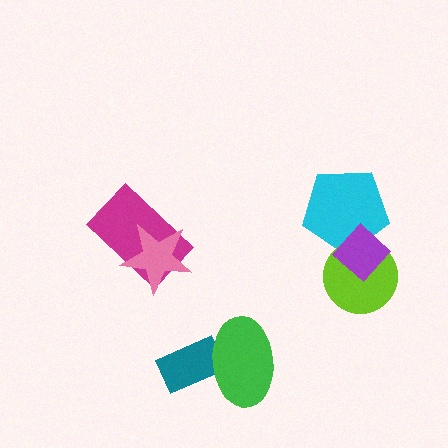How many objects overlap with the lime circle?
2 objects overlap with the lime circle.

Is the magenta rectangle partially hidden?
Yes, it is partially covered by another shape.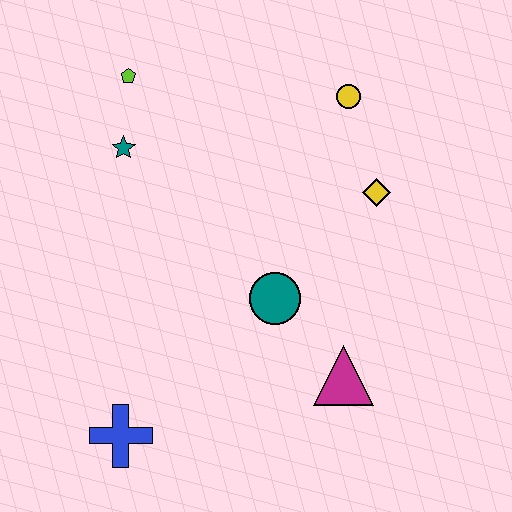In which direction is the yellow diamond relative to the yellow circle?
The yellow diamond is below the yellow circle.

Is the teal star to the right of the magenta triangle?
No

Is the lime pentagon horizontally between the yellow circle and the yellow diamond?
No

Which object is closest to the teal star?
The lime pentagon is closest to the teal star.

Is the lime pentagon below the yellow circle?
No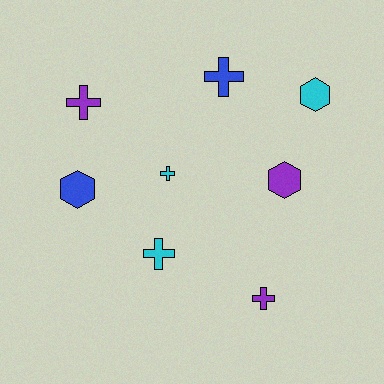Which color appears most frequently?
Cyan, with 3 objects.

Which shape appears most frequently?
Cross, with 5 objects.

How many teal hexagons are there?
There are no teal hexagons.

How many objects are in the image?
There are 8 objects.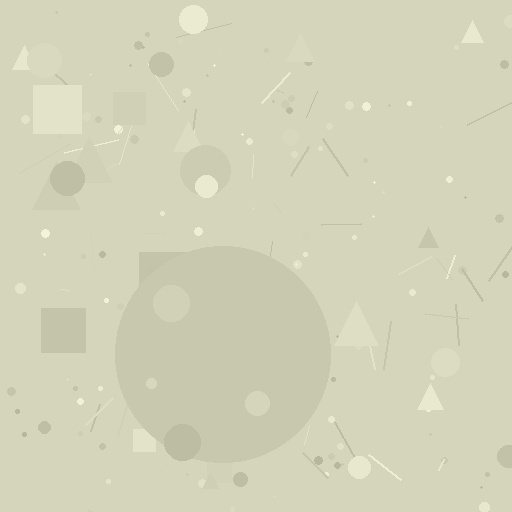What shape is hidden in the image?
A circle is hidden in the image.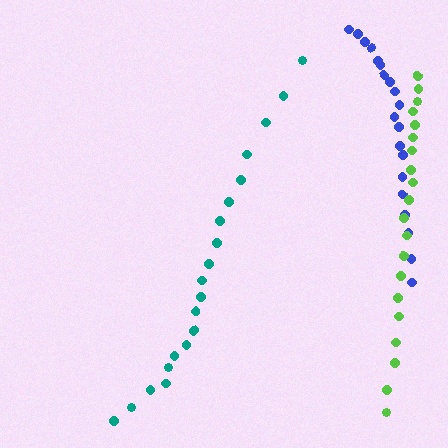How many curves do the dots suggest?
There are 3 distinct paths.